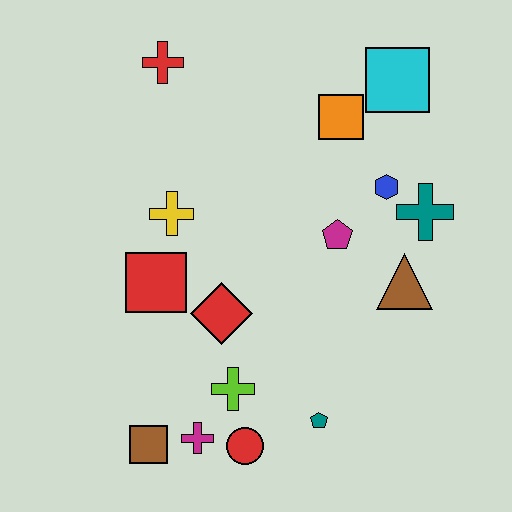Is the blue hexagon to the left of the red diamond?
No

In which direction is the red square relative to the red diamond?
The red square is to the left of the red diamond.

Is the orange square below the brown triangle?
No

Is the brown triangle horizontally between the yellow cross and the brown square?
No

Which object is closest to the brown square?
The magenta cross is closest to the brown square.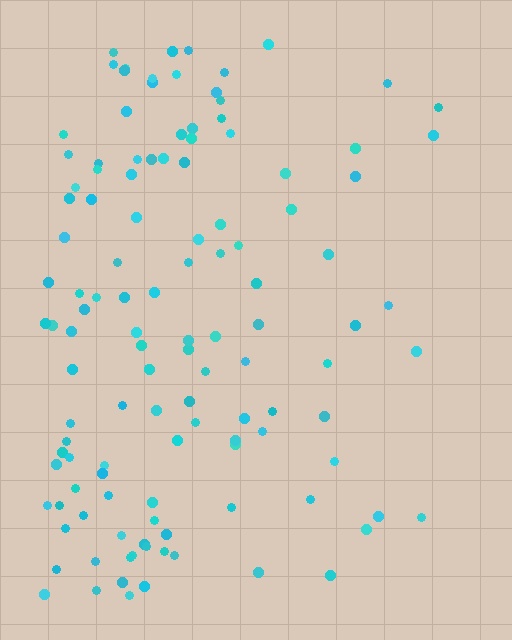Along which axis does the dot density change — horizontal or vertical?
Horizontal.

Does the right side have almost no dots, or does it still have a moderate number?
Still a moderate number, just noticeably fewer than the left.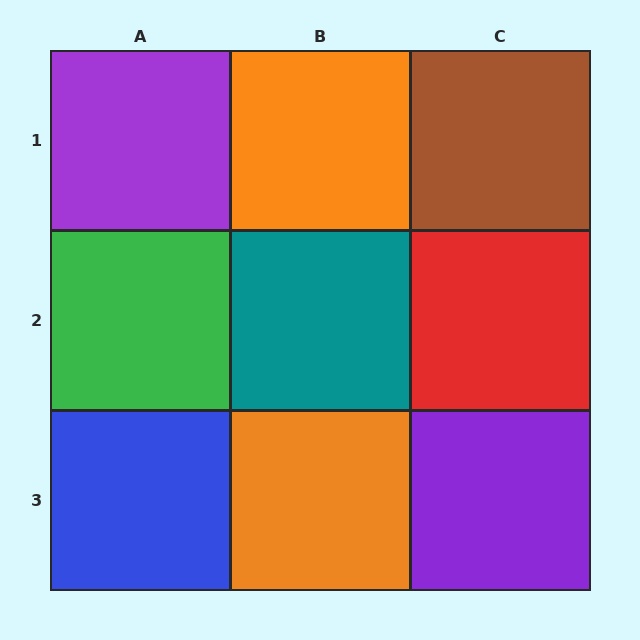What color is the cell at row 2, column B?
Teal.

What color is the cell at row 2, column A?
Green.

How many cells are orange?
2 cells are orange.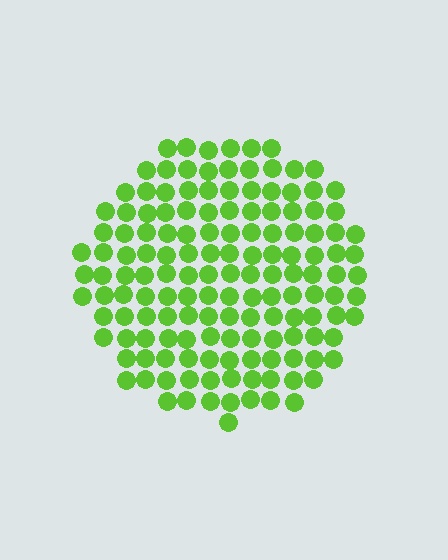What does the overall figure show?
The overall figure shows a circle.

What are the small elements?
The small elements are circles.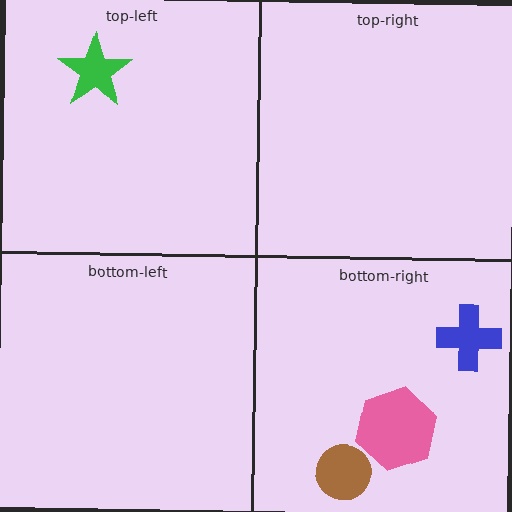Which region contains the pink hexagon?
The bottom-right region.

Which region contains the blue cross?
The bottom-right region.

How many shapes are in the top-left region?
1.